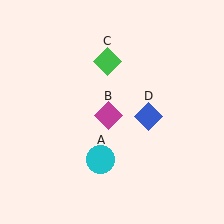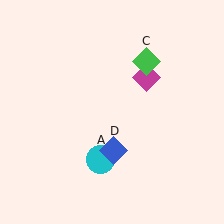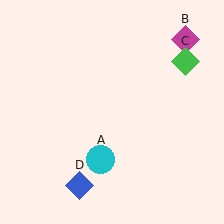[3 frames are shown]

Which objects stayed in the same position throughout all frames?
Cyan circle (object A) remained stationary.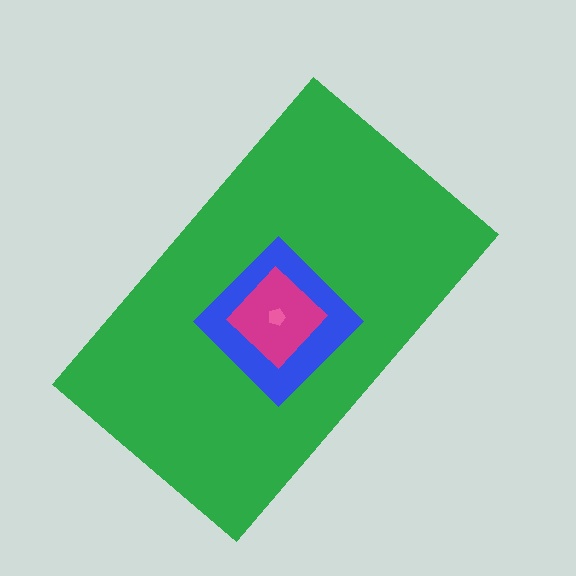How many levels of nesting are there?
4.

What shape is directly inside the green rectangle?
The blue diamond.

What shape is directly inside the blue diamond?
The magenta diamond.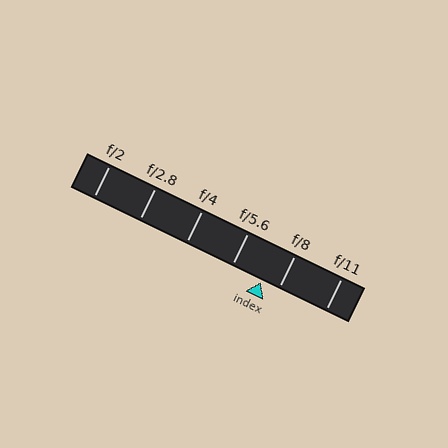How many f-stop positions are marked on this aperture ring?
There are 6 f-stop positions marked.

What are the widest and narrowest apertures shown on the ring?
The widest aperture shown is f/2 and the narrowest is f/11.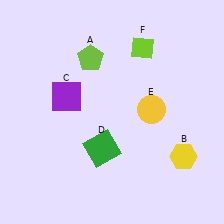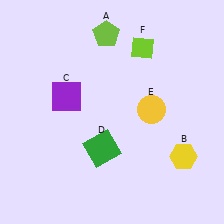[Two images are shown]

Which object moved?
The lime pentagon (A) moved up.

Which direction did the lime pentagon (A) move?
The lime pentagon (A) moved up.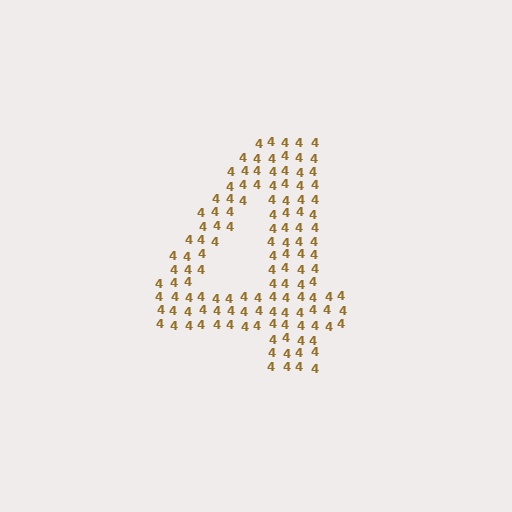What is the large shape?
The large shape is the digit 4.